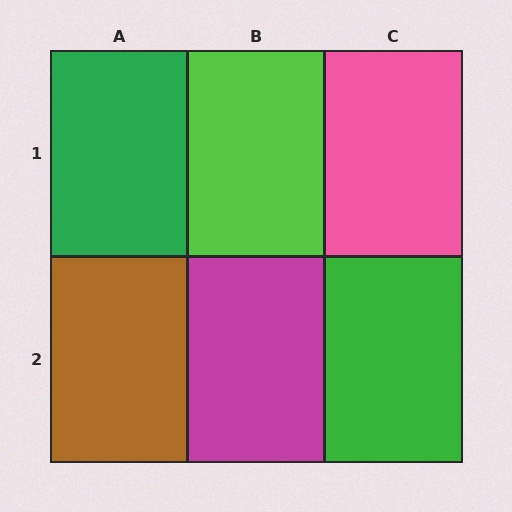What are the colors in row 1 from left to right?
Green, lime, pink.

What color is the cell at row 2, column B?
Magenta.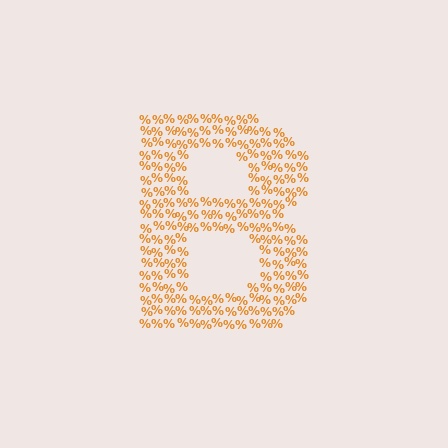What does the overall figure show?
The overall figure shows the letter B.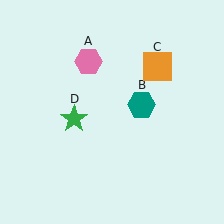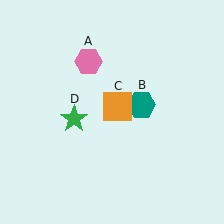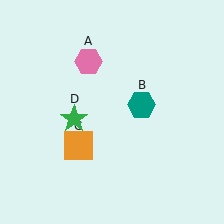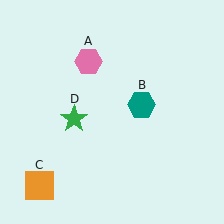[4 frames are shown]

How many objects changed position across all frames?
1 object changed position: orange square (object C).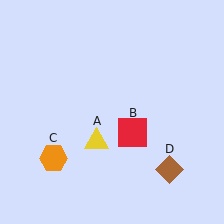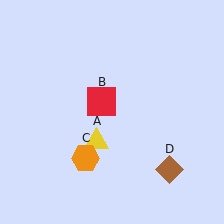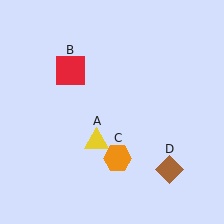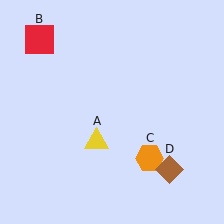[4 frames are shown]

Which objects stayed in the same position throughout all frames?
Yellow triangle (object A) and brown diamond (object D) remained stationary.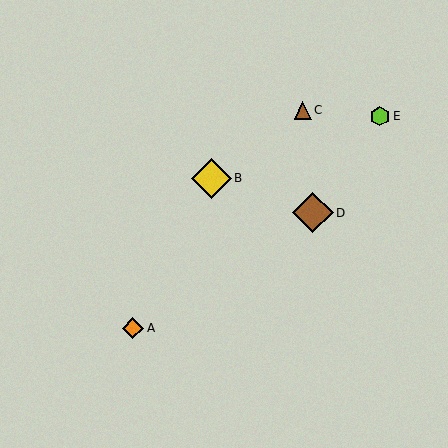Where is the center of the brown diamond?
The center of the brown diamond is at (313, 213).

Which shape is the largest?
The brown diamond (labeled D) is the largest.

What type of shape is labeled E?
Shape E is a lime hexagon.